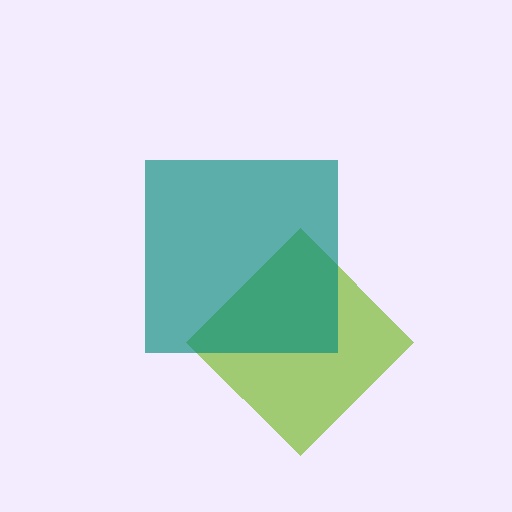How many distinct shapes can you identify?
There are 2 distinct shapes: a lime diamond, a teal square.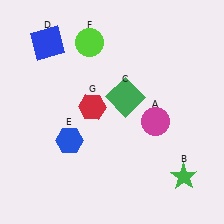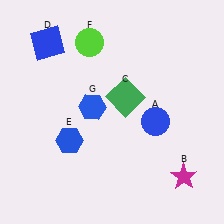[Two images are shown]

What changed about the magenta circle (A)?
In Image 1, A is magenta. In Image 2, it changed to blue.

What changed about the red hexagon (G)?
In Image 1, G is red. In Image 2, it changed to blue.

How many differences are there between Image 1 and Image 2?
There are 3 differences between the two images.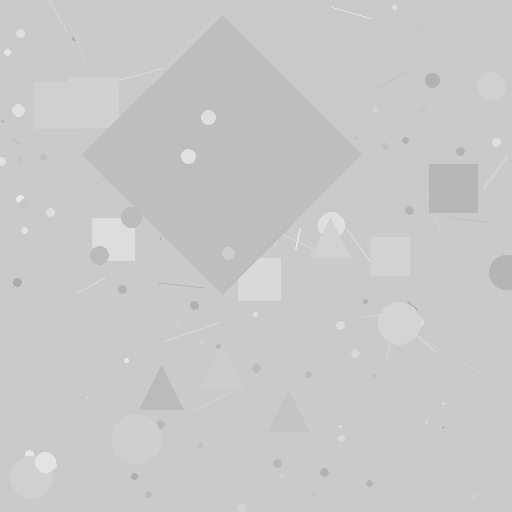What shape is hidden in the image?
A diamond is hidden in the image.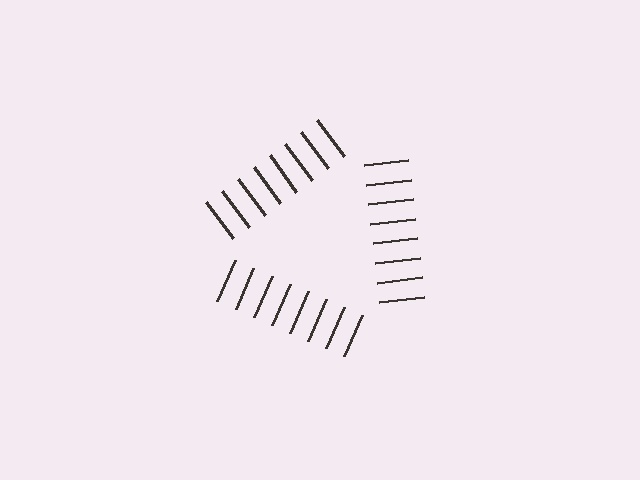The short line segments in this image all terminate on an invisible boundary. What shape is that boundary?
An illusory triangle — the line segments terminate on its edges but no continuous stroke is drawn.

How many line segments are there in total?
24 — 8 along each of the 3 edges.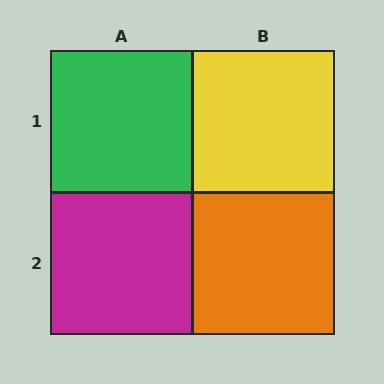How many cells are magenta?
1 cell is magenta.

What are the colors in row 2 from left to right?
Magenta, orange.